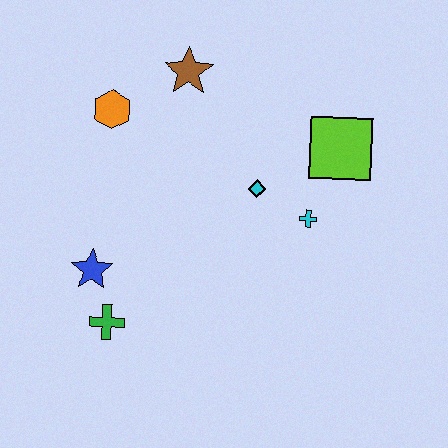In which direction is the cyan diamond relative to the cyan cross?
The cyan diamond is to the left of the cyan cross.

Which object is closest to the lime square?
The cyan cross is closest to the lime square.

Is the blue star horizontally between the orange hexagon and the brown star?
No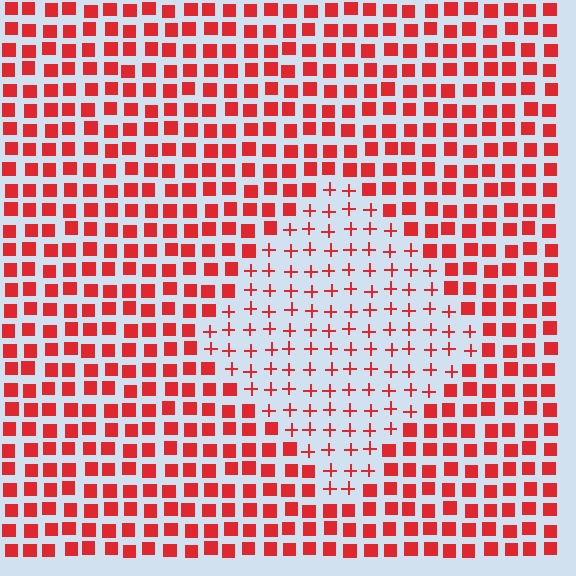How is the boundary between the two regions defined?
The boundary is defined by a change in element shape: plus signs inside vs. squares outside. All elements share the same color and spacing.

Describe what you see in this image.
The image is filled with small red elements arranged in a uniform grid. A diamond-shaped region contains plus signs, while the surrounding area contains squares. The boundary is defined purely by the change in element shape.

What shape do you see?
I see a diamond.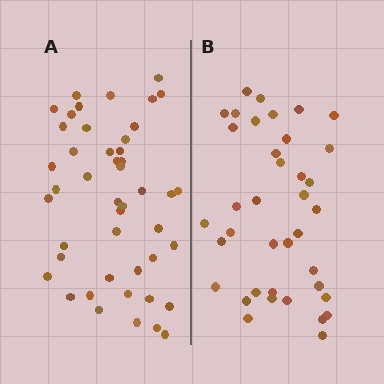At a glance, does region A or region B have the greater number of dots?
Region A (the left region) has more dots.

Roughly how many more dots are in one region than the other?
Region A has roughly 8 or so more dots than region B.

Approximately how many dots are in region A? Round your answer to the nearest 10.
About 50 dots. (The exact count is 46, which rounds to 50.)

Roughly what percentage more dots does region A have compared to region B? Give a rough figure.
About 20% more.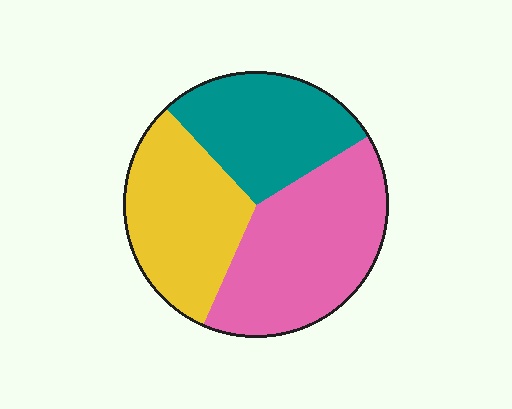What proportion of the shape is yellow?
Yellow takes up between a quarter and a half of the shape.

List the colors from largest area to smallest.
From largest to smallest: pink, yellow, teal.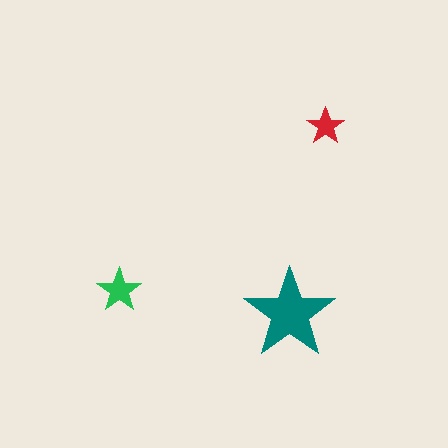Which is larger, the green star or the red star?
The green one.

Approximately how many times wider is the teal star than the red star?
About 2.5 times wider.